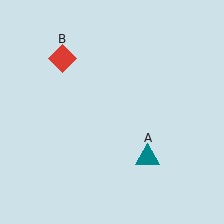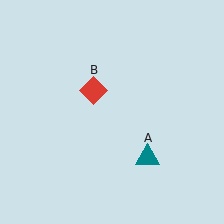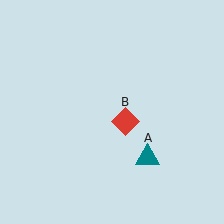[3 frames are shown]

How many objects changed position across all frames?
1 object changed position: red diamond (object B).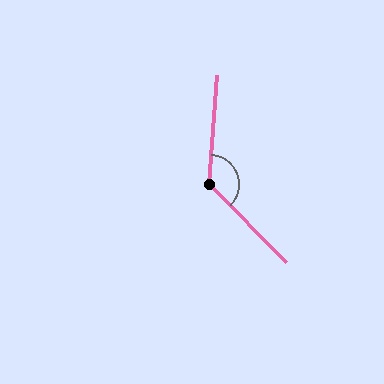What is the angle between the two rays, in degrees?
Approximately 131 degrees.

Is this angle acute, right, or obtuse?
It is obtuse.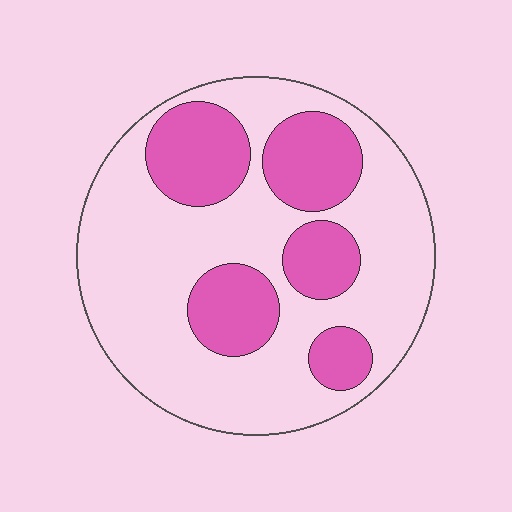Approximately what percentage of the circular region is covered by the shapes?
Approximately 30%.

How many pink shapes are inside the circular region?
5.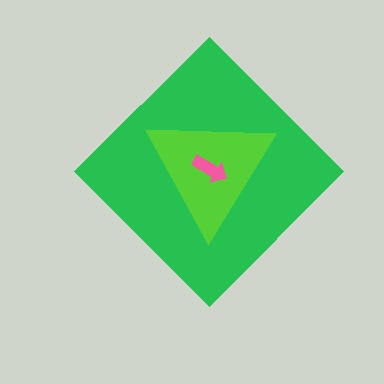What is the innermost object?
The pink arrow.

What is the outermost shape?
The green diamond.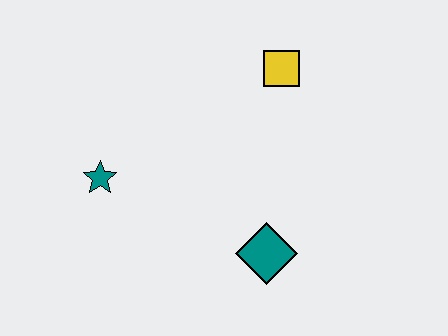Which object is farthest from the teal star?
The yellow square is farthest from the teal star.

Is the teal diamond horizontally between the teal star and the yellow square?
Yes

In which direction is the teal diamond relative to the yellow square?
The teal diamond is below the yellow square.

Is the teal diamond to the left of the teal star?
No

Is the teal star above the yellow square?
No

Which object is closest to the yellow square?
The teal diamond is closest to the yellow square.